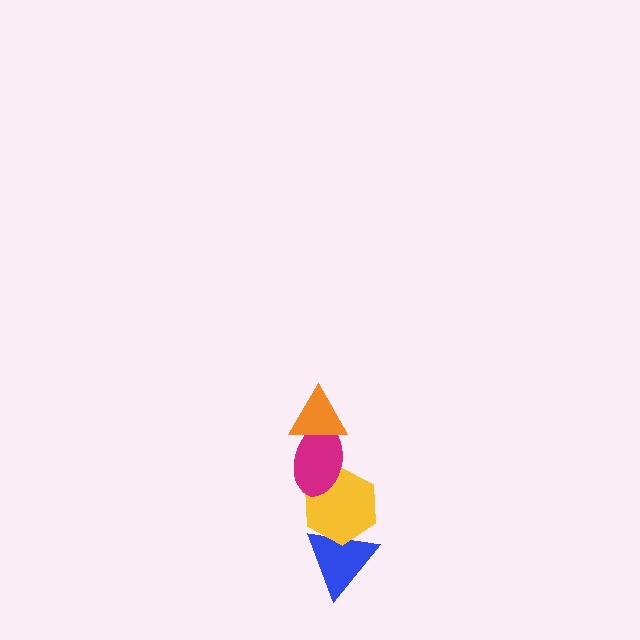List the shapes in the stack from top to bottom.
From top to bottom: the orange triangle, the magenta ellipse, the yellow hexagon, the blue triangle.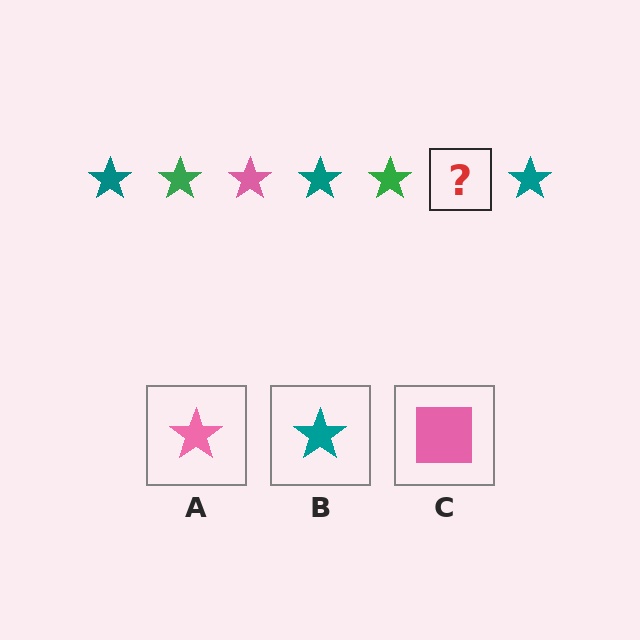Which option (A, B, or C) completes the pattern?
A.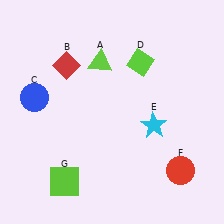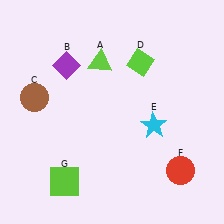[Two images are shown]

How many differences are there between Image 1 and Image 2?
There are 2 differences between the two images.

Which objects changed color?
B changed from red to purple. C changed from blue to brown.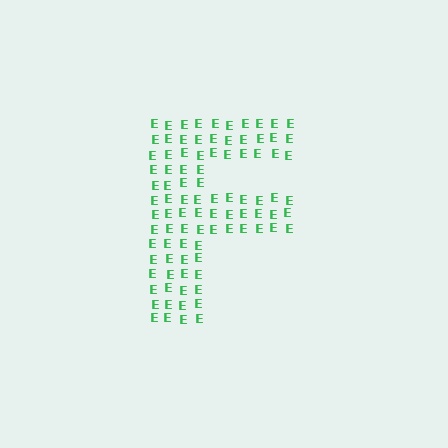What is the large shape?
The large shape is the letter F.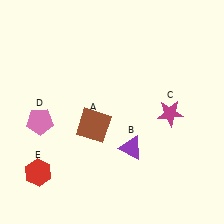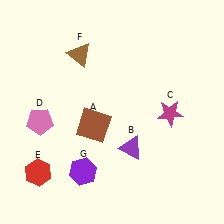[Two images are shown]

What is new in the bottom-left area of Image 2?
A purple hexagon (G) was added in the bottom-left area of Image 2.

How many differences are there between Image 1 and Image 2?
There are 2 differences between the two images.